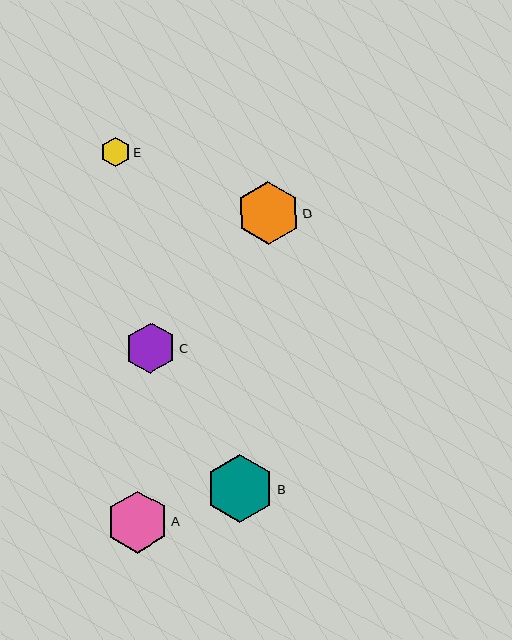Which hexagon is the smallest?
Hexagon E is the smallest with a size of approximately 29 pixels.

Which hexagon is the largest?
Hexagon B is the largest with a size of approximately 68 pixels.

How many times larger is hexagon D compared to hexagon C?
Hexagon D is approximately 1.2 times the size of hexagon C.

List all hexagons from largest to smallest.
From largest to smallest: B, D, A, C, E.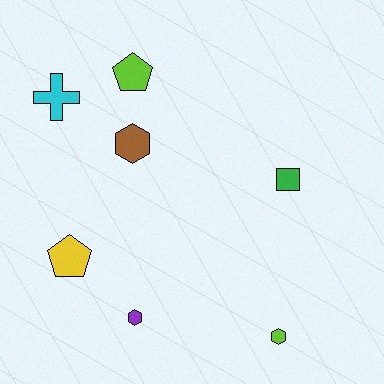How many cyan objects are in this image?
There is 1 cyan object.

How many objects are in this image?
There are 7 objects.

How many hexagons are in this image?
There are 3 hexagons.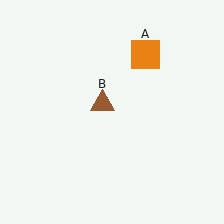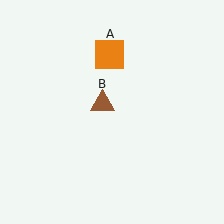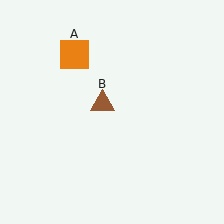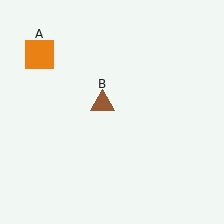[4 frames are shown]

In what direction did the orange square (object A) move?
The orange square (object A) moved left.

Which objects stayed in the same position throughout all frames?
Brown triangle (object B) remained stationary.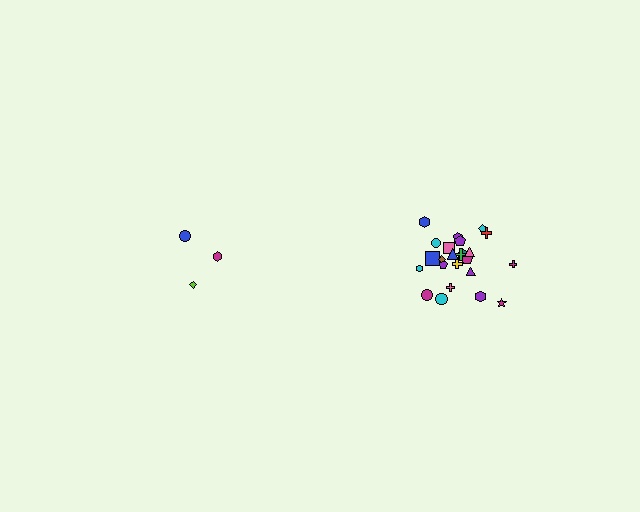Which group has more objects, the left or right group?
The right group.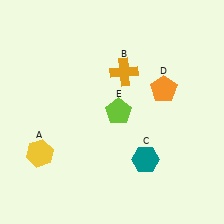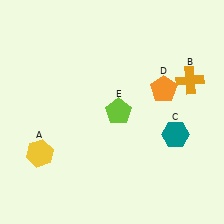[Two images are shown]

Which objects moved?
The objects that moved are: the orange cross (B), the teal hexagon (C).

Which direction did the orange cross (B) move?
The orange cross (B) moved right.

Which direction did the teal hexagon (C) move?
The teal hexagon (C) moved right.